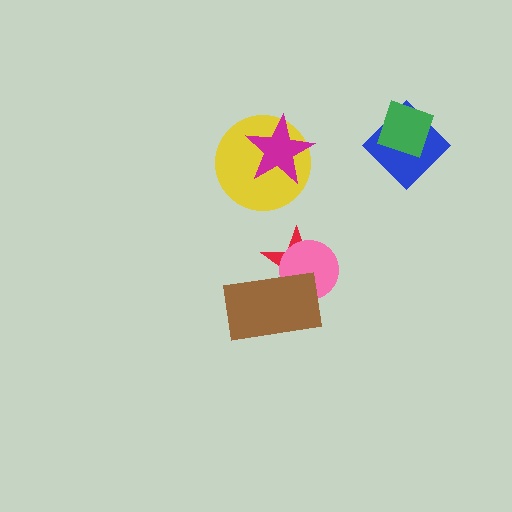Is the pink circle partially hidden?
Yes, it is partially covered by another shape.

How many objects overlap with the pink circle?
2 objects overlap with the pink circle.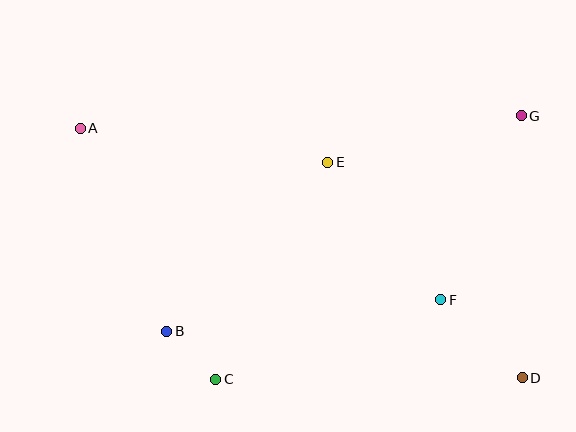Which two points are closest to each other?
Points B and C are closest to each other.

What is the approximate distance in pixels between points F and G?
The distance between F and G is approximately 201 pixels.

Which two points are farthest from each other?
Points A and D are farthest from each other.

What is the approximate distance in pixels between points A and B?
The distance between A and B is approximately 220 pixels.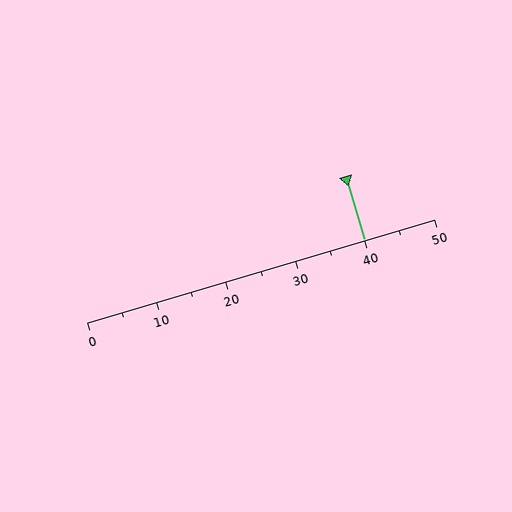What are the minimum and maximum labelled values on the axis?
The axis runs from 0 to 50.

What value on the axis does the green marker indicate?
The marker indicates approximately 40.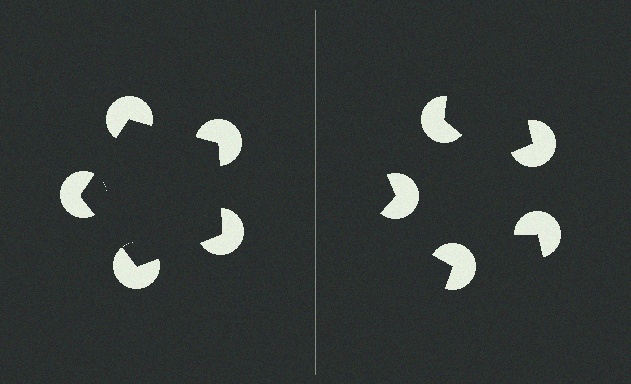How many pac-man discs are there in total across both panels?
10 — 5 on each side.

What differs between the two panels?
The pac-man discs are positioned identically on both sides; only the wedge orientations differ. On the left they align to a pentagon; on the right they are misaligned.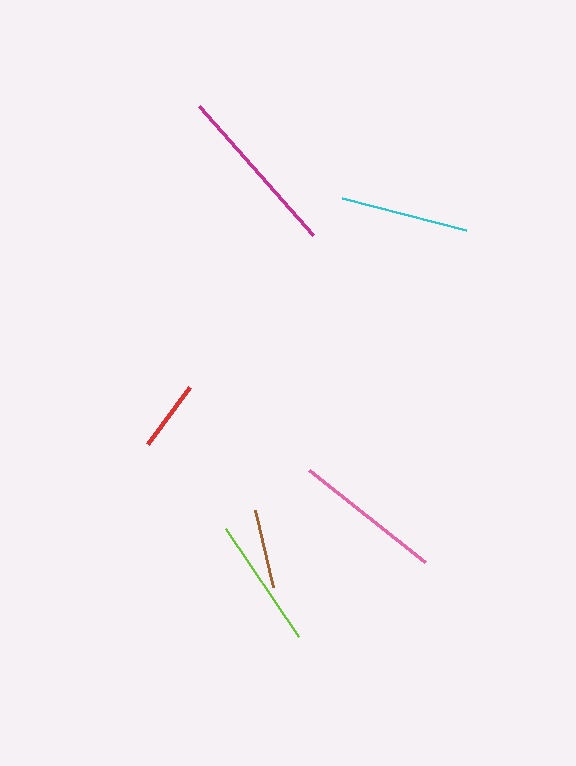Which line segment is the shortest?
The red line is the shortest at approximately 70 pixels.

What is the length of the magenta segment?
The magenta segment is approximately 172 pixels long.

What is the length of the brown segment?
The brown segment is approximately 79 pixels long.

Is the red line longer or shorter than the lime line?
The lime line is longer than the red line.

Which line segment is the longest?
The magenta line is the longest at approximately 172 pixels.